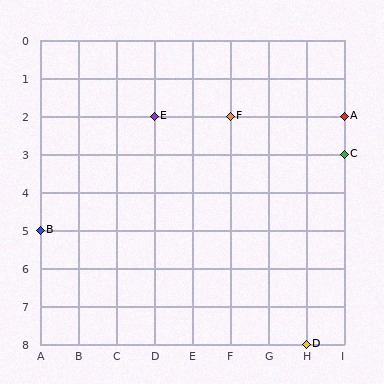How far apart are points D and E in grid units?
Points D and E are 4 columns and 6 rows apart (about 7.2 grid units diagonally).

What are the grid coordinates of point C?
Point C is at grid coordinates (I, 3).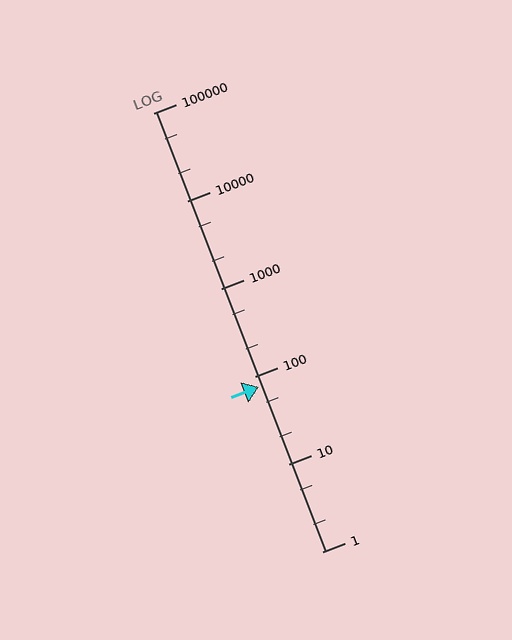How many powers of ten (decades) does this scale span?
The scale spans 5 decades, from 1 to 100000.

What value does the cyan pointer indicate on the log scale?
The pointer indicates approximately 75.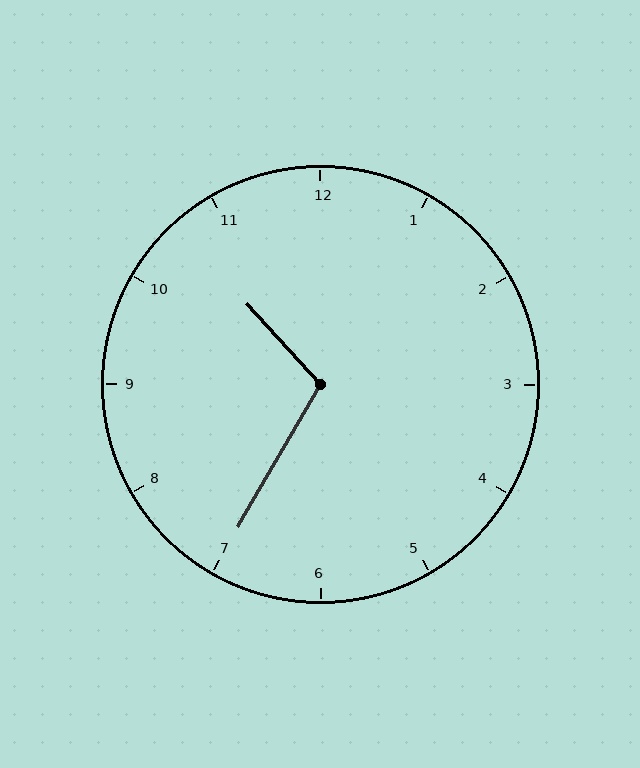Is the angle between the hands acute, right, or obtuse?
It is obtuse.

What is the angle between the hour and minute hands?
Approximately 108 degrees.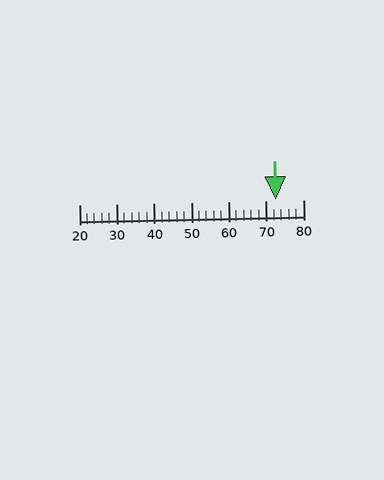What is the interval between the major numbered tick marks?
The major tick marks are spaced 10 units apart.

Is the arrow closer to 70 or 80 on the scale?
The arrow is closer to 70.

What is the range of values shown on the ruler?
The ruler shows values from 20 to 80.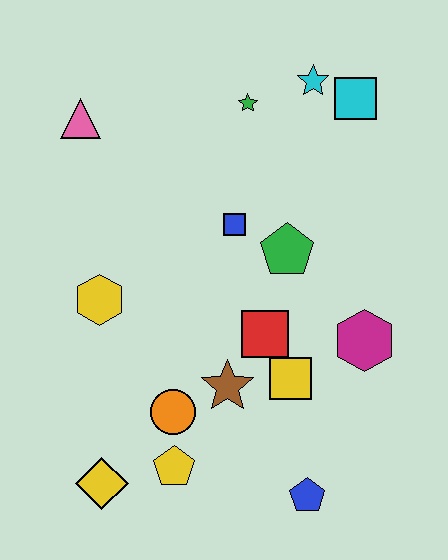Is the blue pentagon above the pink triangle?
No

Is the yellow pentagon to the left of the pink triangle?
No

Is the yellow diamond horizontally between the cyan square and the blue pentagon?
No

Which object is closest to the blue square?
The green pentagon is closest to the blue square.